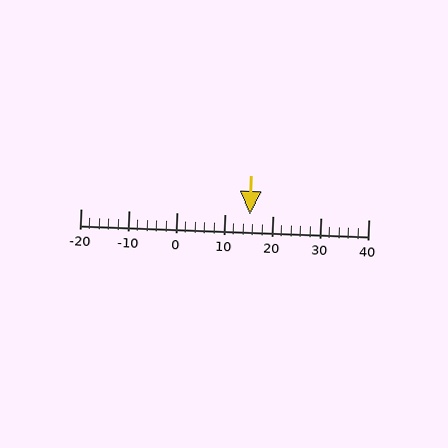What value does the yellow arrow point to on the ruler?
The yellow arrow points to approximately 15.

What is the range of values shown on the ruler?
The ruler shows values from -20 to 40.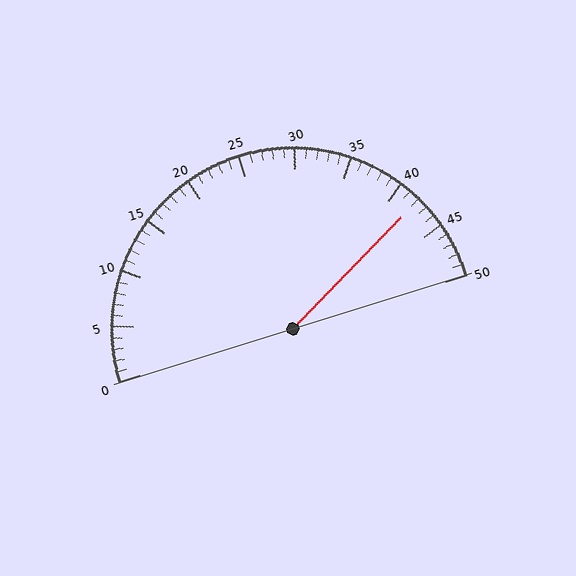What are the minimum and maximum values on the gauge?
The gauge ranges from 0 to 50.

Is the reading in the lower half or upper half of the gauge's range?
The reading is in the upper half of the range (0 to 50).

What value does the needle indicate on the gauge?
The needle indicates approximately 42.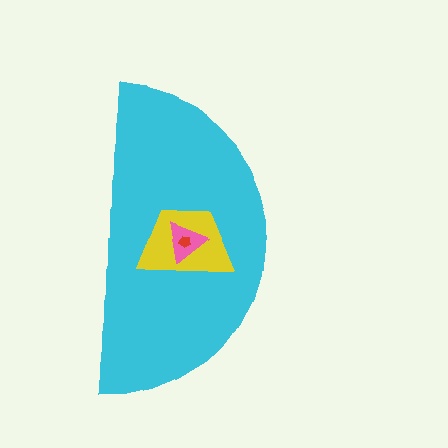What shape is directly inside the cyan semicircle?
The yellow trapezoid.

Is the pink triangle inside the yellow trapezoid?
Yes.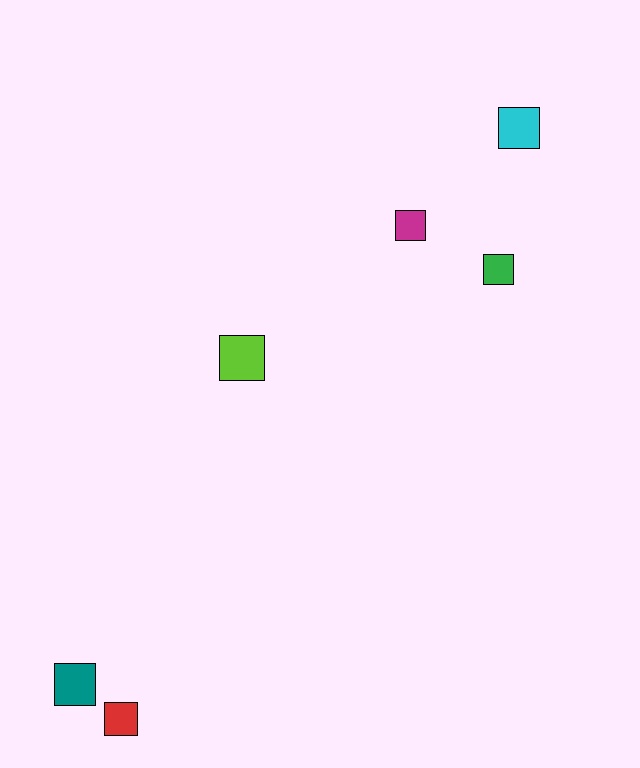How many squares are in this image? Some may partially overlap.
There are 6 squares.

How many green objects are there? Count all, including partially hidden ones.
There is 1 green object.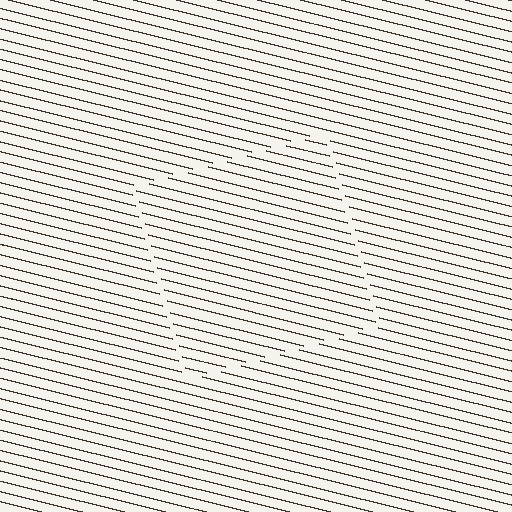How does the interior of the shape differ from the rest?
The interior of the shape contains the same grating, shifted by half a period — the contour is defined by the phase discontinuity where line-ends from the inner and outer gratings abut.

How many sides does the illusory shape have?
4 sides — the line-ends trace a square.